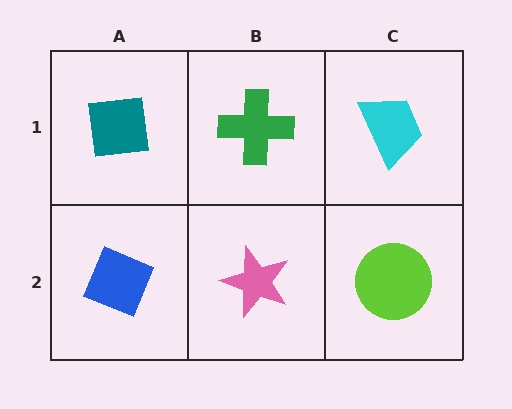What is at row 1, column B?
A green cross.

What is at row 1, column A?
A teal square.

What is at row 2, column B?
A pink star.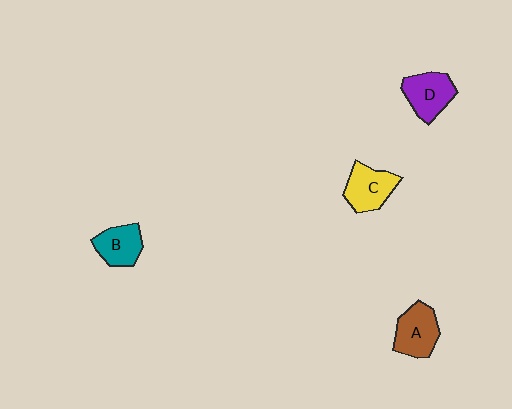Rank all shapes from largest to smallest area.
From largest to smallest: A (brown), D (purple), C (yellow), B (teal).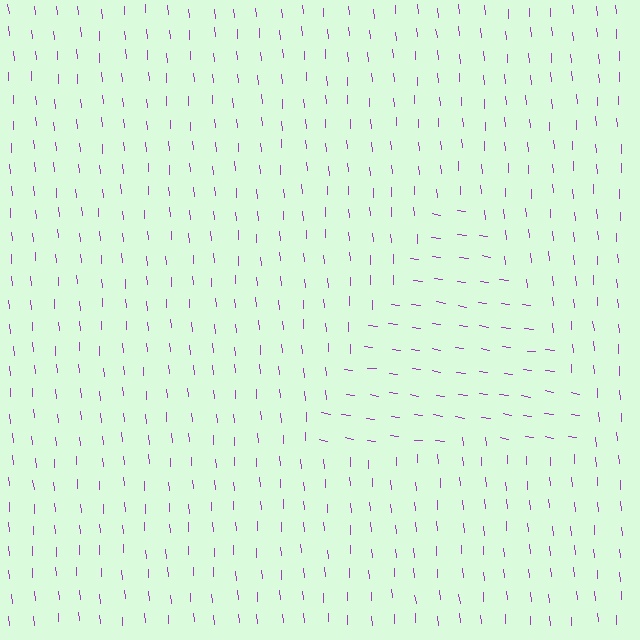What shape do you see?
I see a triangle.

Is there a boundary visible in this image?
Yes, there is a texture boundary formed by a change in line orientation.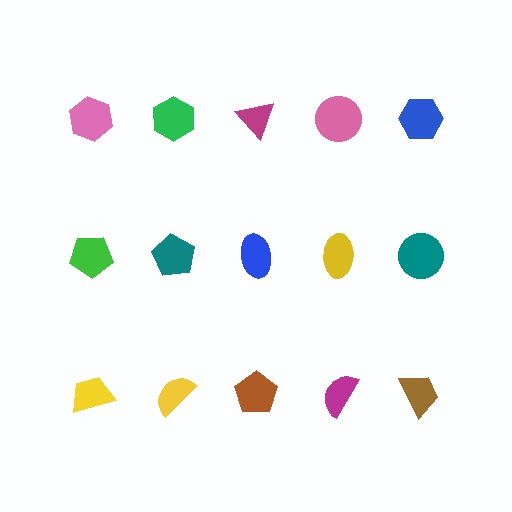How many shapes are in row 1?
5 shapes.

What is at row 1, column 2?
A green hexagon.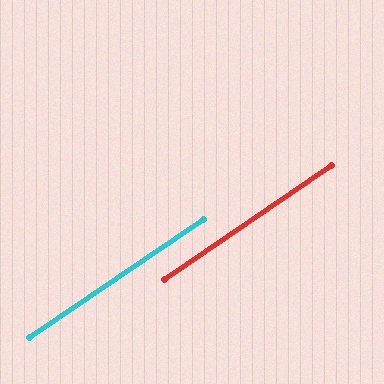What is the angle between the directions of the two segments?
Approximately 0 degrees.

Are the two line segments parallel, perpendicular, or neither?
Parallel — their directions differ by only 0.2°.